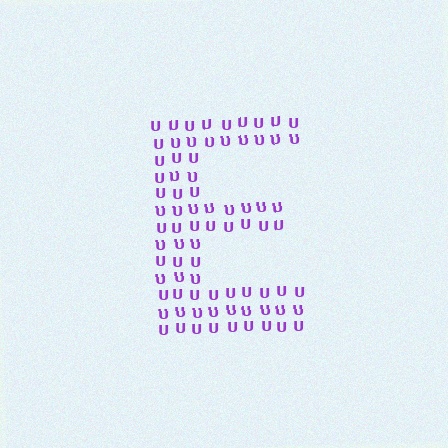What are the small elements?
The small elements are letter U's.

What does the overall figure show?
The overall figure shows the letter E.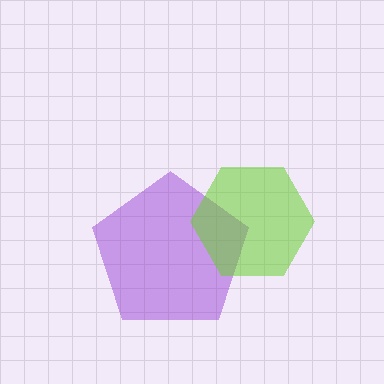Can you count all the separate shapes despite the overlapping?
Yes, there are 2 separate shapes.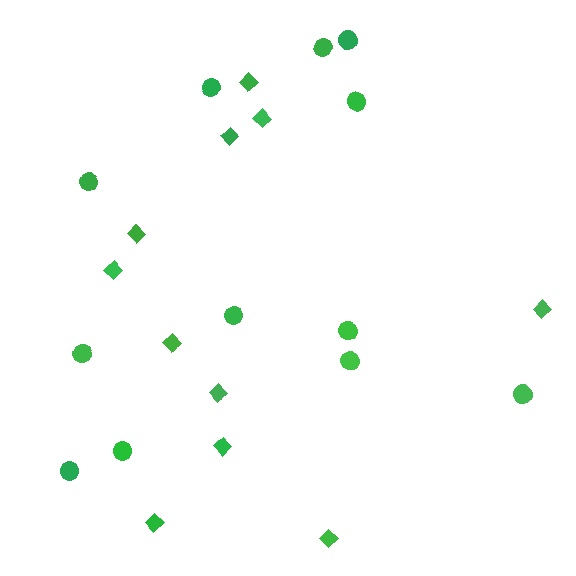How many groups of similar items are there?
There are 2 groups: one group of diamonds (11) and one group of circles (12).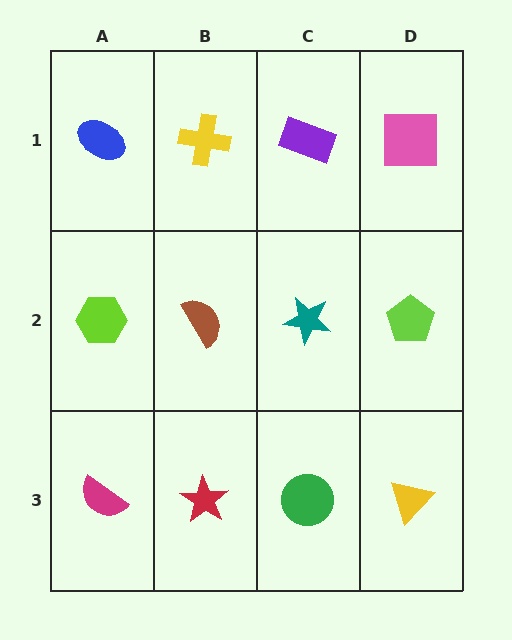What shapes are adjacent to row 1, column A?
A lime hexagon (row 2, column A), a yellow cross (row 1, column B).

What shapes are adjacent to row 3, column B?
A brown semicircle (row 2, column B), a magenta semicircle (row 3, column A), a green circle (row 3, column C).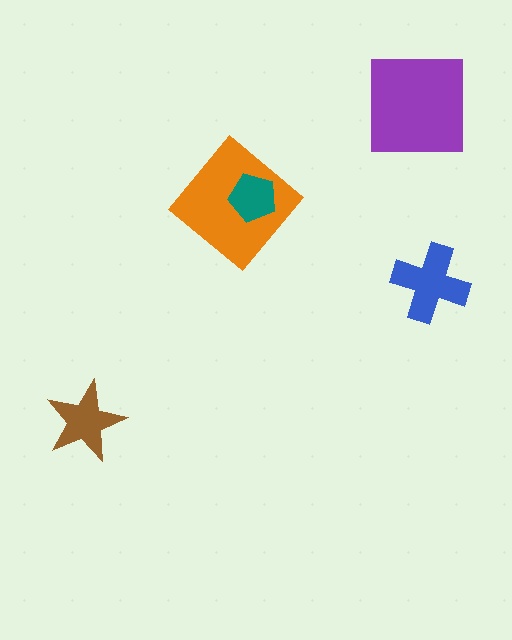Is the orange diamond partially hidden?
Yes, it is partially covered by another shape.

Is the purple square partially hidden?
No, no other shape covers it.